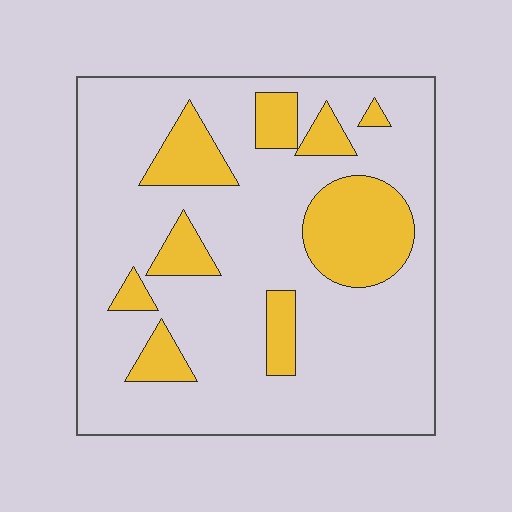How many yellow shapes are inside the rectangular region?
9.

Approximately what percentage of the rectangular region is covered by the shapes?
Approximately 20%.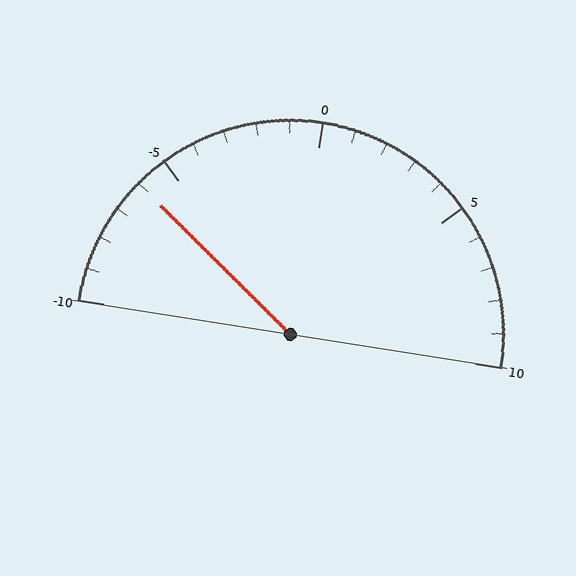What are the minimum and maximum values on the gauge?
The gauge ranges from -10 to 10.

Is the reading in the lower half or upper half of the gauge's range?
The reading is in the lower half of the range (-10 to 10).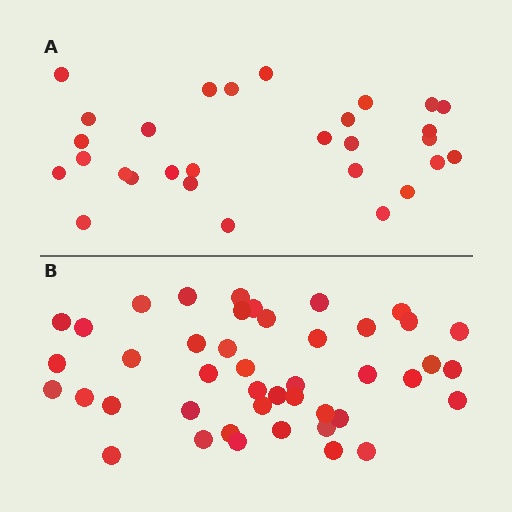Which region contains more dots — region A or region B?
Region B (the bottom region) has more dots.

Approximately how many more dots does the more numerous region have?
Region B has approximately 15 more dots than region A.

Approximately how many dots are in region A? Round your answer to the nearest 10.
About 30 dots. (The exact count is 29, which rounds to 30.)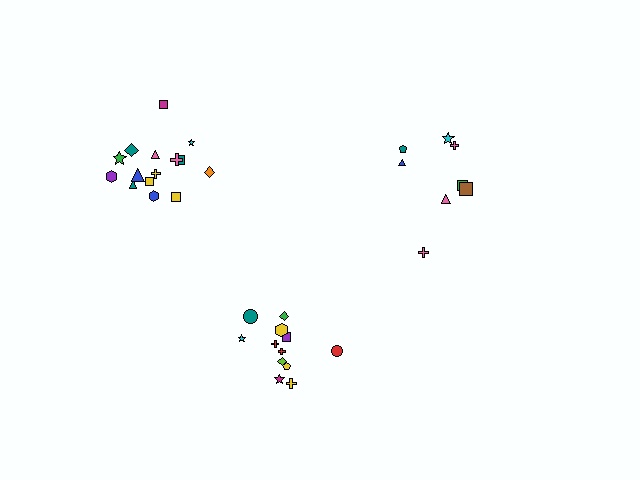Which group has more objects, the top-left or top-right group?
The top-left group.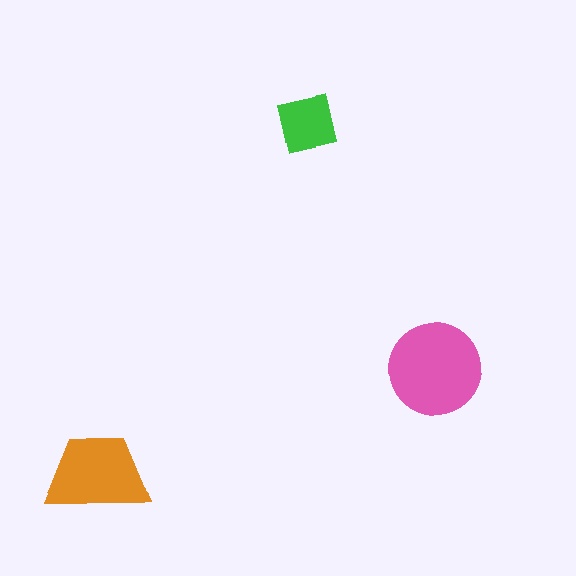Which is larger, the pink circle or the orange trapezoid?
The pink circle.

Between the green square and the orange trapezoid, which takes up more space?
The orange trapezoid.